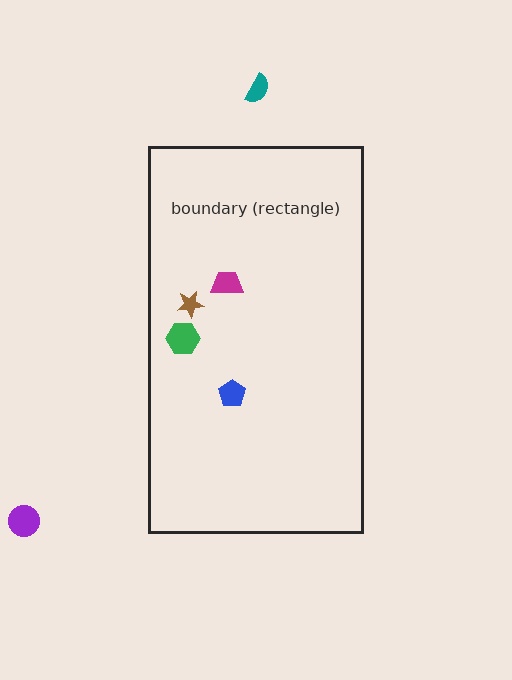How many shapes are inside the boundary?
4 inside, 2 outside.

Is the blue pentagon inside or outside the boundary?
Inside.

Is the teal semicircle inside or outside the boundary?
Outside.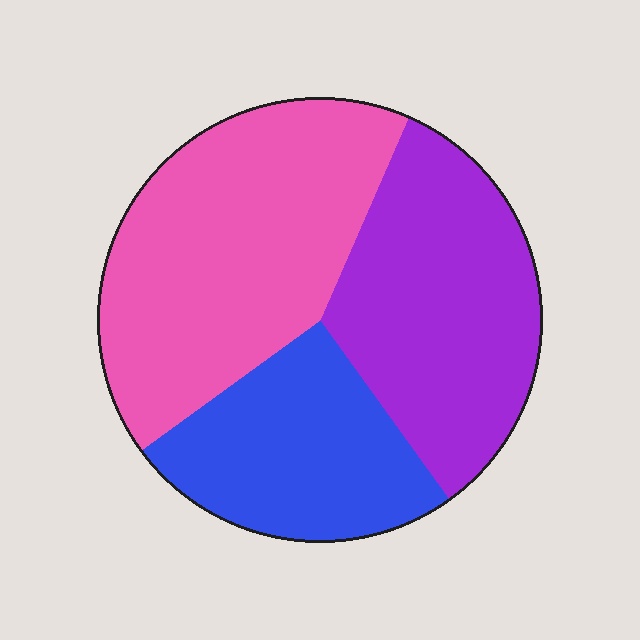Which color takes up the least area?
Blue, at roughly 25%.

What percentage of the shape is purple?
Purple takes up about one third (1/3) of the shape.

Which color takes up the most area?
Pink, at roughly 40%.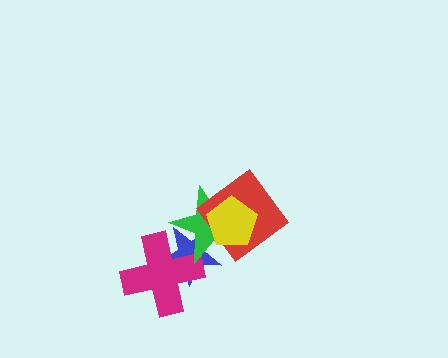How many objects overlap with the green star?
4 objects overlap with the green star.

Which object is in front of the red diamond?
The yellow pentagon is in front of the red diamond.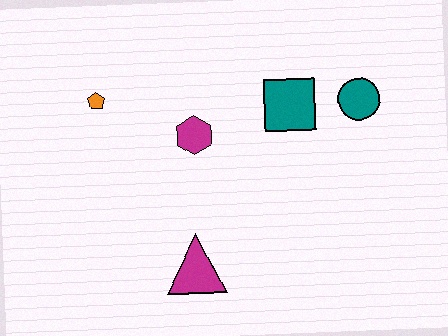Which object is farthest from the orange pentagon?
The teal circle is farthest from the orange pentagon.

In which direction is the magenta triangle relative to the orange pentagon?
The magenta triangle is below the orange pentagon.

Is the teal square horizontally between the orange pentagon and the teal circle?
Yes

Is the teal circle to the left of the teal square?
No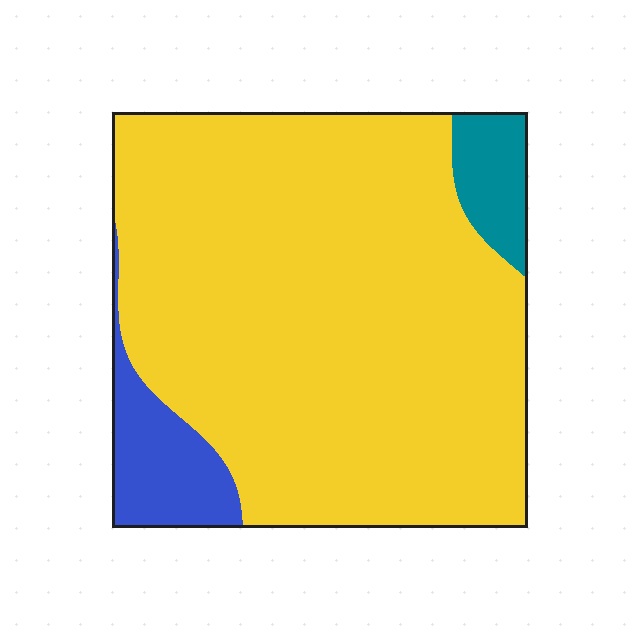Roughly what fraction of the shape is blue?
Blue covers about 10% of the shape.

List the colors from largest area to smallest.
From largest to smallest: yellow, blue, teal.